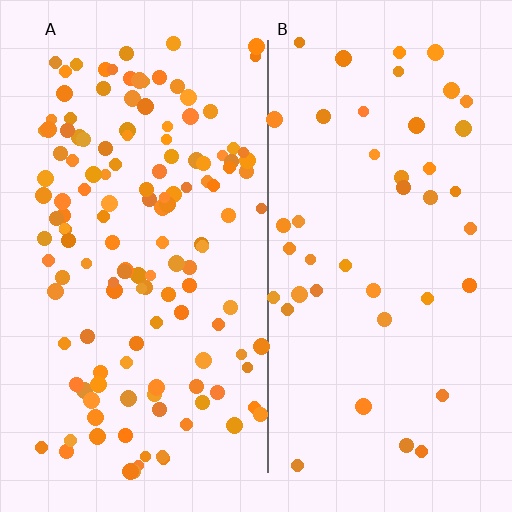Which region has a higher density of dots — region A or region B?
A (the left).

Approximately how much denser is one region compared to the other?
Approximately 3.2× — region A over region B.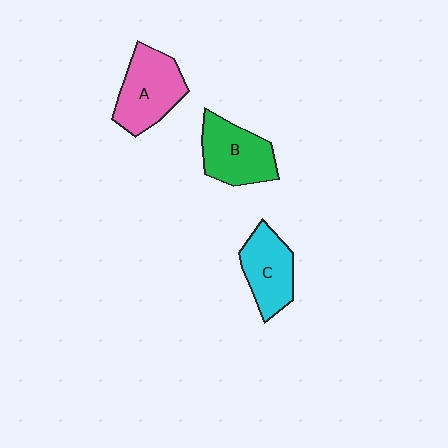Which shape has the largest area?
Shape A (pink).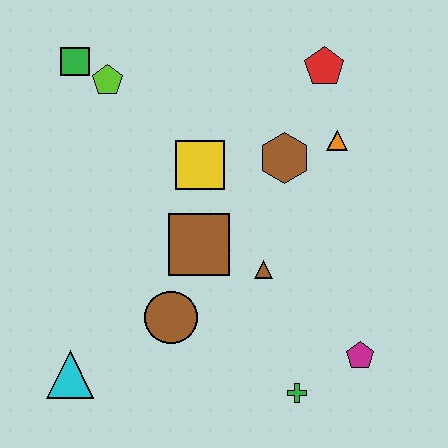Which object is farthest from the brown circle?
The red pentagon is farthest from the brown circle.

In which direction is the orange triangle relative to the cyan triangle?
The orange triangle is to the right of the cyan triangle.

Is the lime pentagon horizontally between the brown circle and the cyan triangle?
Yes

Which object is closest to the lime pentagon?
The green square is closest to the lime pentagon.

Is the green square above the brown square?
Yes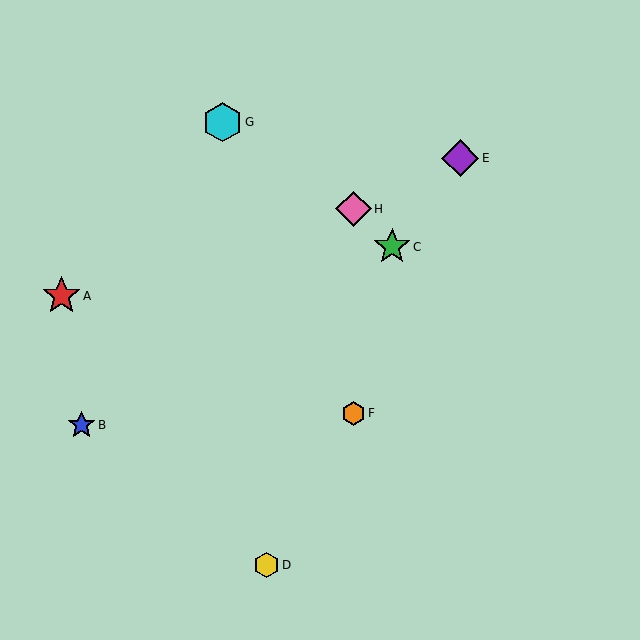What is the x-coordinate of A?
Object A is at x≈61.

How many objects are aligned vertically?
2 objects (F, H) are aligned vertically.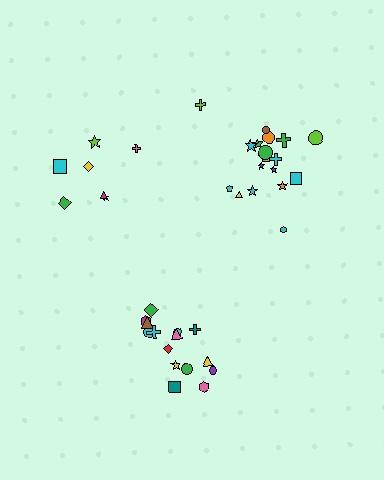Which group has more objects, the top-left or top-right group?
The top-right group.